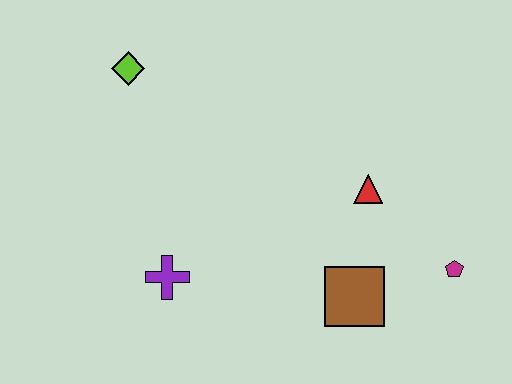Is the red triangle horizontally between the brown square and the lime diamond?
No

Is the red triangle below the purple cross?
No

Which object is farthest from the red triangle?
The lime diamond is farthest from the red triangle.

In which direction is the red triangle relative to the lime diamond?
The red triangle is to the right of the lime diamond.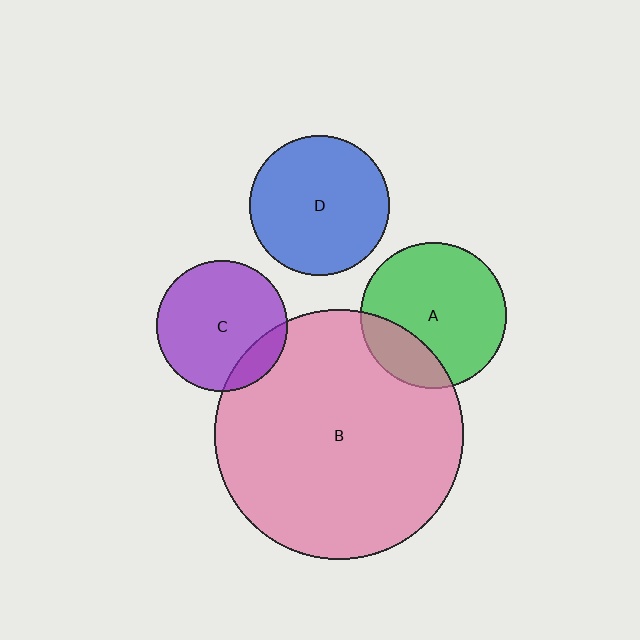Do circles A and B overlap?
Yes.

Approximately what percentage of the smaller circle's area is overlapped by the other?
Approximately 25%.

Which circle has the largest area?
Circle B (pink).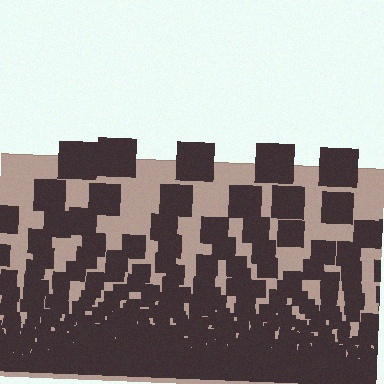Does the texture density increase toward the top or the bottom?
Density increases toward the bottom.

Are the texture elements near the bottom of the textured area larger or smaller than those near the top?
Smaller. The gradient is inverted — elements near the bottom are smaller and denser.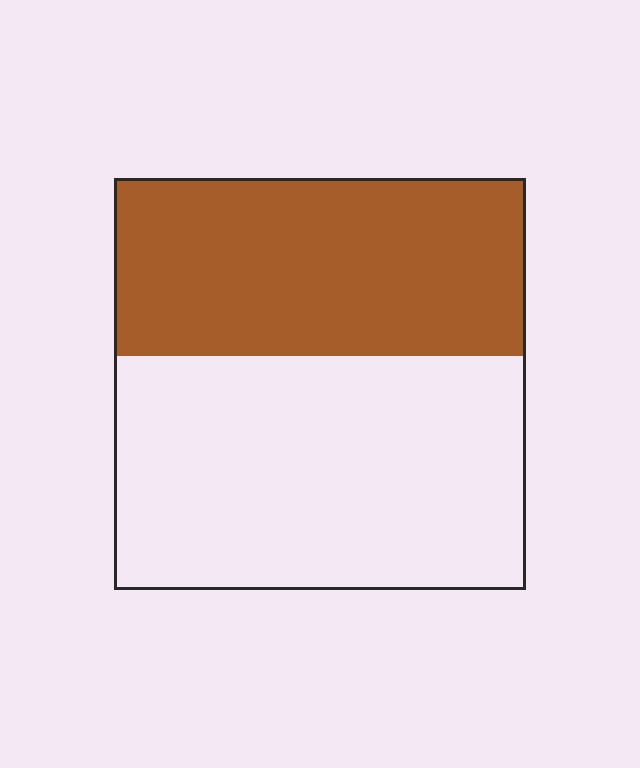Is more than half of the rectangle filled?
No.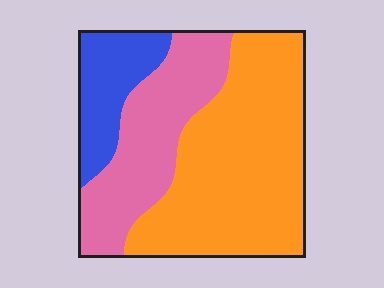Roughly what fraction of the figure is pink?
Pink covers roughly 30% of the figure.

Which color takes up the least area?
Blue, at roughly 15%.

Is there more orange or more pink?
Orange.